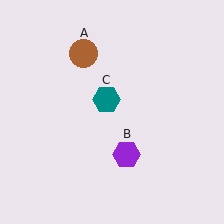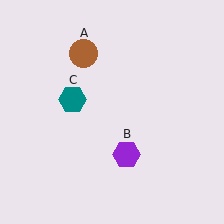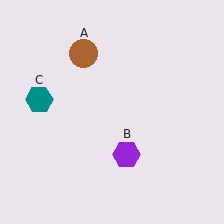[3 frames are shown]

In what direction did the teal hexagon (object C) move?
The teal hexagon (object C) moved left.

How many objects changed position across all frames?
1 object changed position: teal hexagon (object C).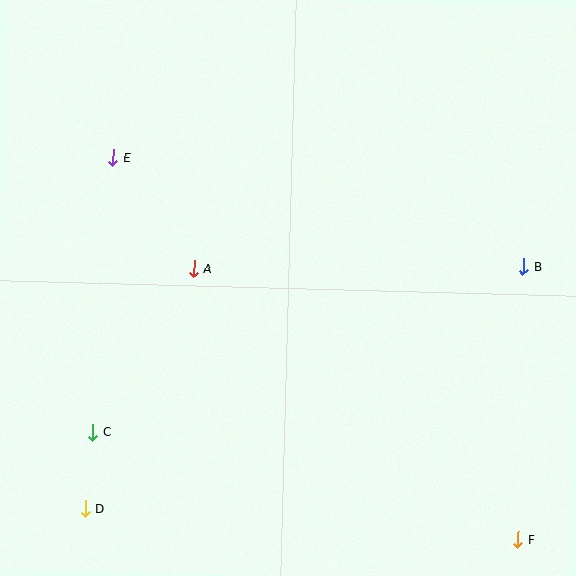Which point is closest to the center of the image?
Point A at (194, 269) is closest to the center.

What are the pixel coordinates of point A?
Point A is at (194, 269).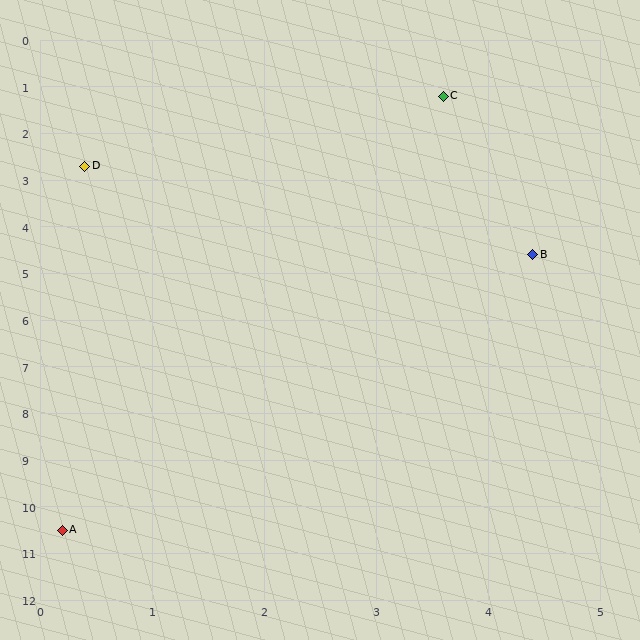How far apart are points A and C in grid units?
Points A and C are about 9.9 grid units apart.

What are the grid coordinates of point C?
Point C is at approximately (3.6, 1.2).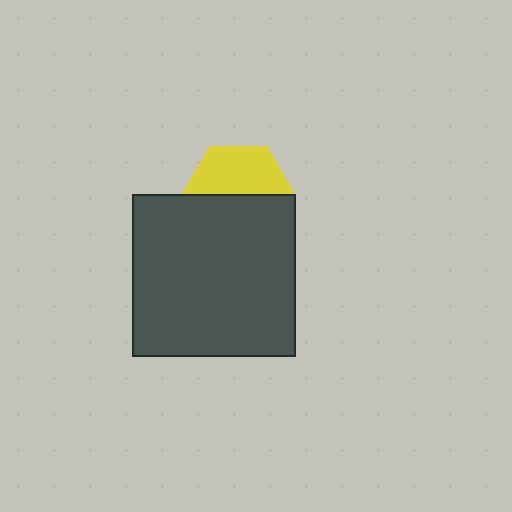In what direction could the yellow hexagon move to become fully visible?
The yellow hexagon could move up. That would shift it out from behind the dark gray square entirely.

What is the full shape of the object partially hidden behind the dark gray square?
The partially hidden object is a yellow hexagon.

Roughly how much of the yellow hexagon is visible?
About half of it is visible (roughly 47%).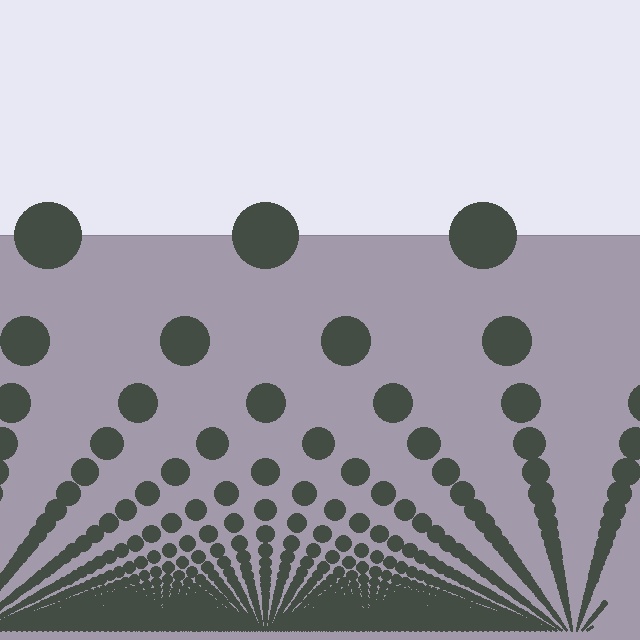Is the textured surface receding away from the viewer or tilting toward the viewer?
The surface appears to tilt toward the viewer. Texture elements get larger and sparser toward the top.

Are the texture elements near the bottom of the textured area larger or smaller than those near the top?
Smaller. The gradient is inverted — elements near the bottom are smaller and denser.